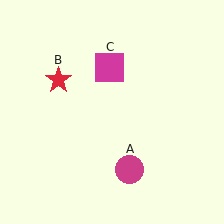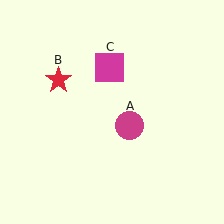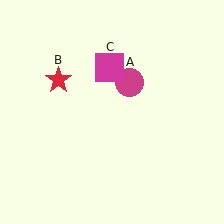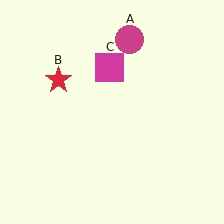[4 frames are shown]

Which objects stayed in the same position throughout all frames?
Red star (object B) and magenta square (object C) remained stationary.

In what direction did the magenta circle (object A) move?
The magenta circle (object A) moved up.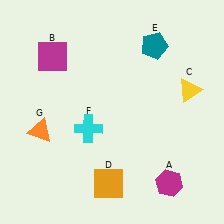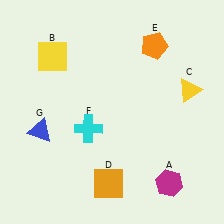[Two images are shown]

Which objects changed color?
B changed from magenta to yellow. E changed from teal to orange. G changed from orange to blue.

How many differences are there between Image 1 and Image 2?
There are 3 differences between the two images.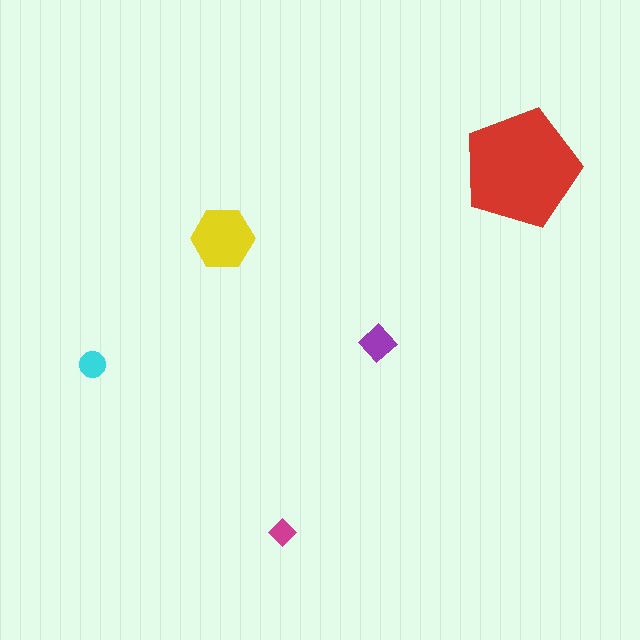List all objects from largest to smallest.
The red pentagon, the yellow hexagon, the purple diamond, the cyan circle, the magenta diamond.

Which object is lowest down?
The magenta diamond is bottommost.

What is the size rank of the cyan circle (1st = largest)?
4th.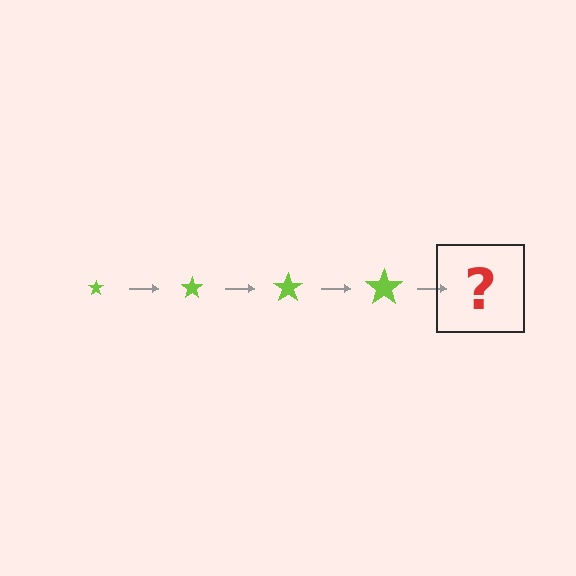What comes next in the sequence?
The next element should be a lime star, larger than the previous one.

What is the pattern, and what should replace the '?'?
The pattern is that the star gets progressively larger each step. The '?' should be a lime star, larger than the previous one.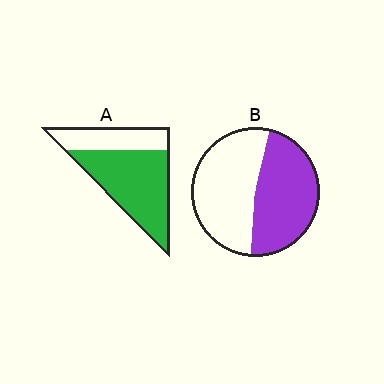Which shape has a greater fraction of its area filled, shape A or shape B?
Shape A.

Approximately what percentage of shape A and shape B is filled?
A is approximately 70% and B is approximately 50%.